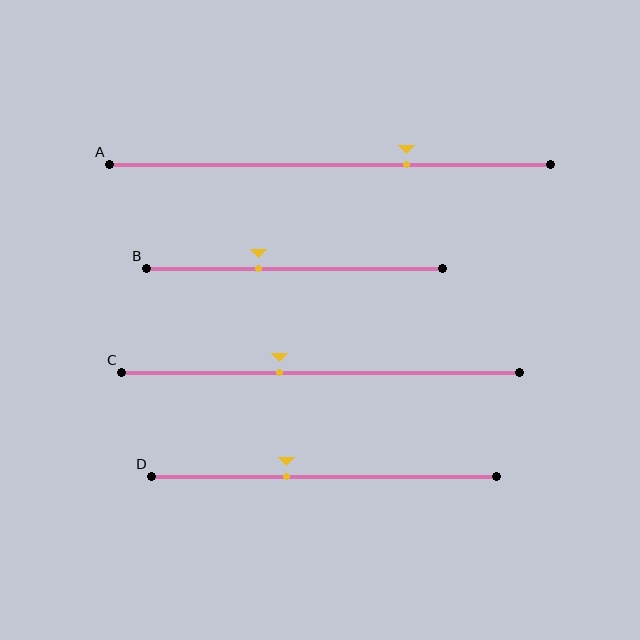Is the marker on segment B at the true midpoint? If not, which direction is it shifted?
No, the marker on segment B is shifted to the left by about 12% of the segment length.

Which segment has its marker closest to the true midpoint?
Segment C has its marker closest to the true midpoint.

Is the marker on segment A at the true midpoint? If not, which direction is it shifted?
No, the marker on segment A is shifted to the right by about 17% of the segment length.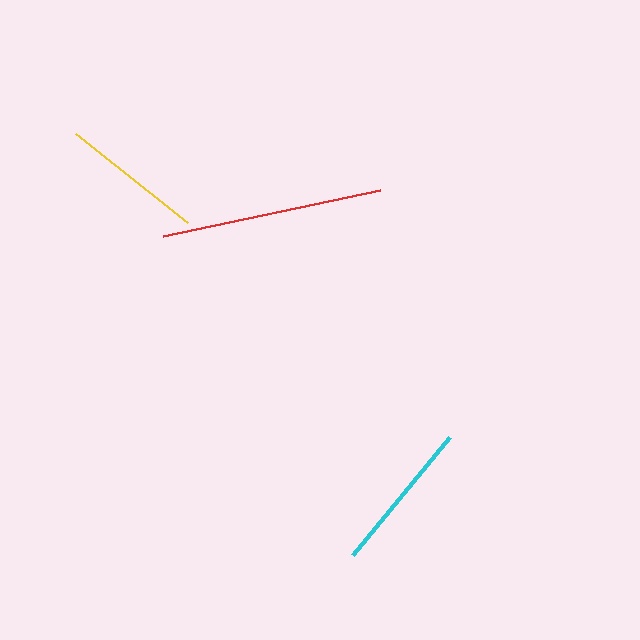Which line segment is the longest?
The red line is the longest at approximately 222 pixels.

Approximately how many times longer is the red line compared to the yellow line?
The red line is approximately 1.6 times the length of the yellow line.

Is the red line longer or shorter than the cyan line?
The red line is longer than the cyan line.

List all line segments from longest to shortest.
From longest to shortest: red, cyan, yellow.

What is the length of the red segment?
The red segment is approximately 222 pixels long.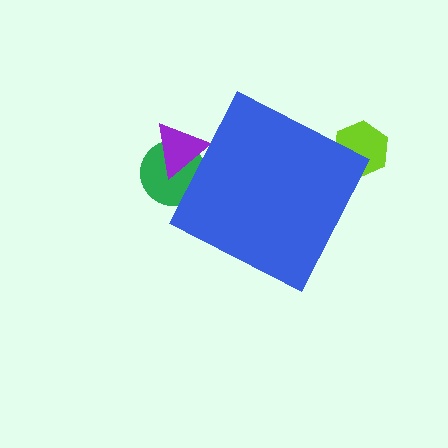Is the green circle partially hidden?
Yes, the green circle is partially hidden behind the blue diamond.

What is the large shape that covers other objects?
A blue diamond.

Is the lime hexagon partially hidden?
Yes, the lime hexagon is partially hidden behind the blue diamond.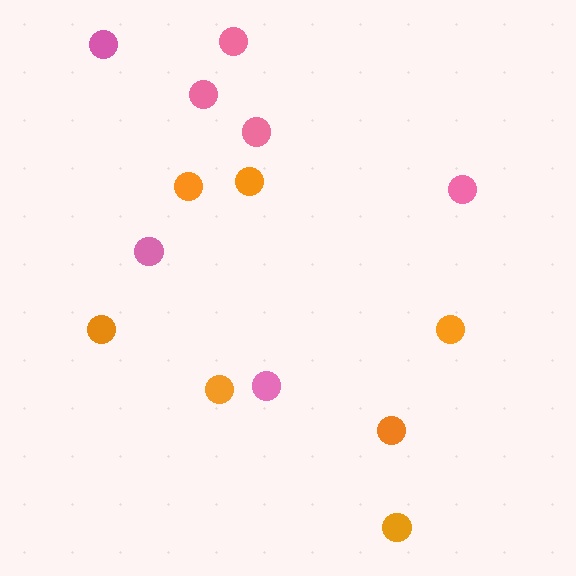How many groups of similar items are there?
There are 2 groups: one group of pink circles (7) and one group of orange circles (7).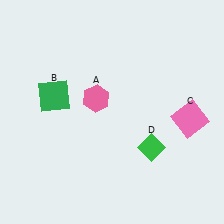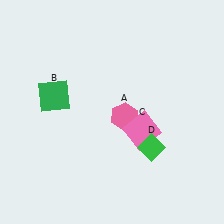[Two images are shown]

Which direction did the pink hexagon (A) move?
The pink hexagon (A) moved right.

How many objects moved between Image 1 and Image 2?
2 objects moved between the two images.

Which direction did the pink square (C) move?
The pink square (C) moved left.